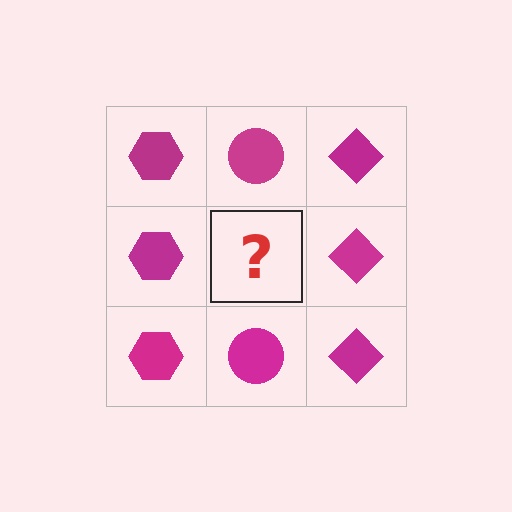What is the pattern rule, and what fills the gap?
The rule is that each column has a consistent shape. The gap should be filled with a magenta circle.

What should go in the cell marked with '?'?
The missing cell should contain a magenta circle.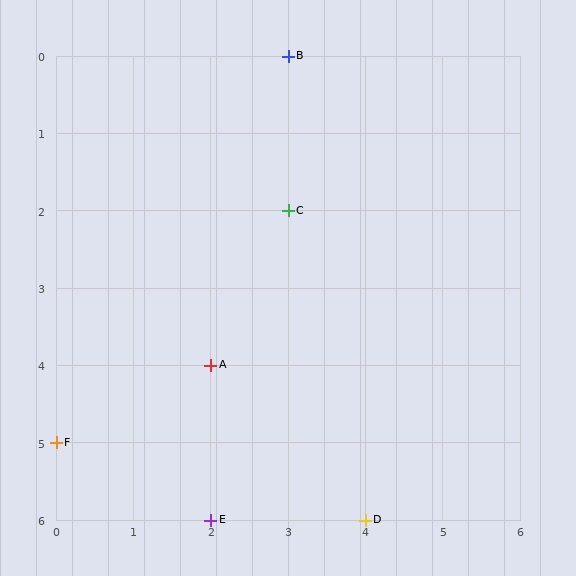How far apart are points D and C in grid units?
Points D and C are 1 column and 4 rows apart (about 4.1 grid units diagonally).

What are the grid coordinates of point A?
Point A is at grid coordinates (2, 4).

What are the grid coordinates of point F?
Point F is at grid coordinates (0, 5).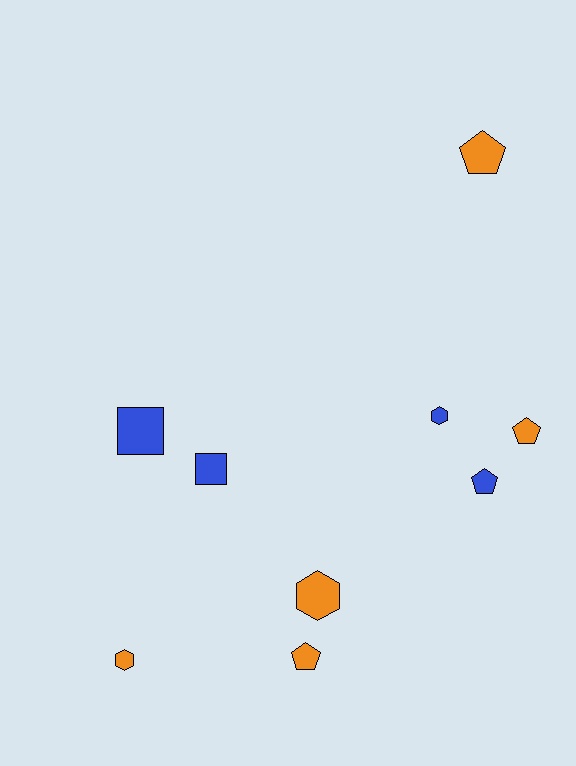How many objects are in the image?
There are 9 objects.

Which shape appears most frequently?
Pentagon, with 4 objects.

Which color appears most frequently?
Orange, with 5 objects.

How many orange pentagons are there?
There are 3 orange pentagons.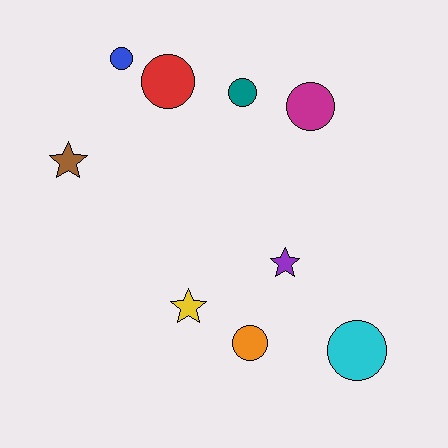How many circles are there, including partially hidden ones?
There are 6 circles.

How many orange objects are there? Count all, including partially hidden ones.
There is 1 orange object.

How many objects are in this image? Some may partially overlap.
There are 9 objects.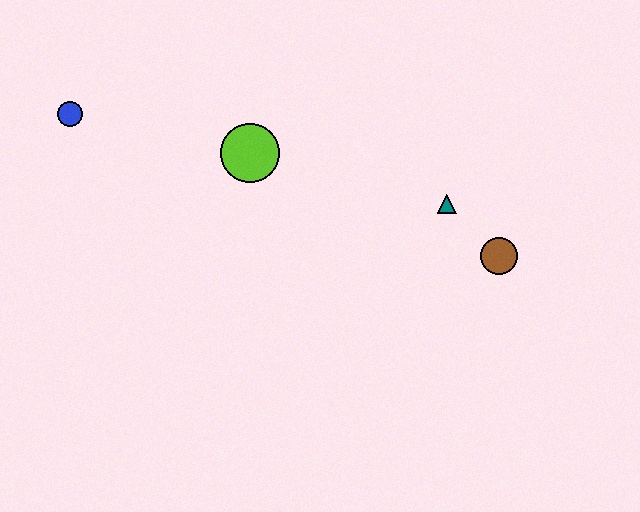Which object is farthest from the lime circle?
The brown circle is farthest from the lime circle.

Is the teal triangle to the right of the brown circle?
No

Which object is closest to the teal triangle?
The brown circle is closest to the teal triangle.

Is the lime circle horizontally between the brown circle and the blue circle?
Yes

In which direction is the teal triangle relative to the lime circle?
The teal triangle is to the right of the lime circle.